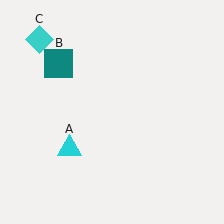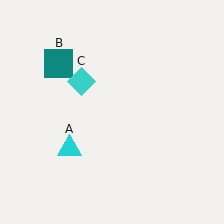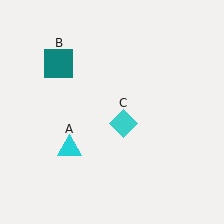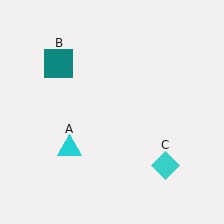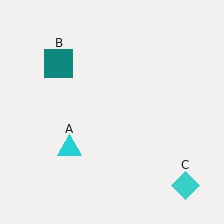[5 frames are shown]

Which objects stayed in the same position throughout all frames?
Cyan triangle (object A) and teal square (object B) remained stationary.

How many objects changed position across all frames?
1 object changed position: cyan diamond (object C).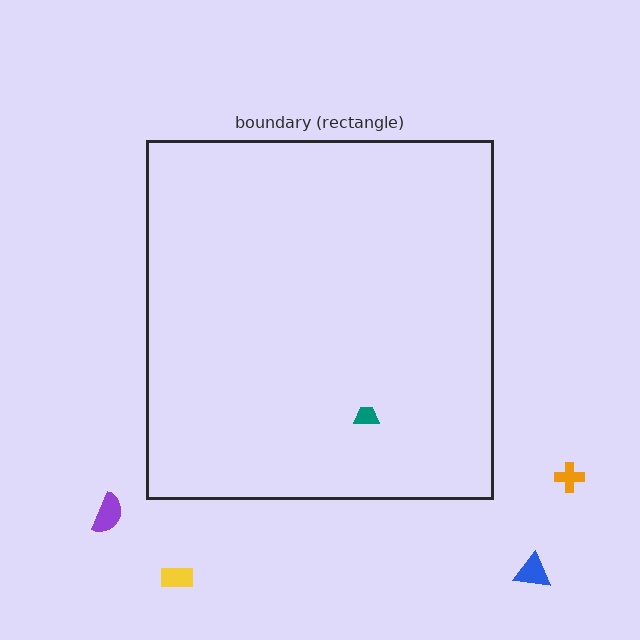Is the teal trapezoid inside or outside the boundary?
Inside.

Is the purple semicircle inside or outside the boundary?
Outside.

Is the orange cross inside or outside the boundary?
Outside.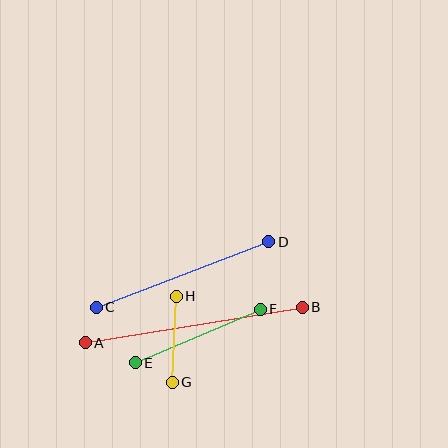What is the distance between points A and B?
The distance is approximately 220 pixels.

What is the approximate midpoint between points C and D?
The midpoint is at approximately (183, 275) pixels.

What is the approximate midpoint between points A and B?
The midpoint is at approximately (194, 325) pixels.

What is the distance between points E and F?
The distance is approximately 136 pixels.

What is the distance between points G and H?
The distance is approximately 86 pixels.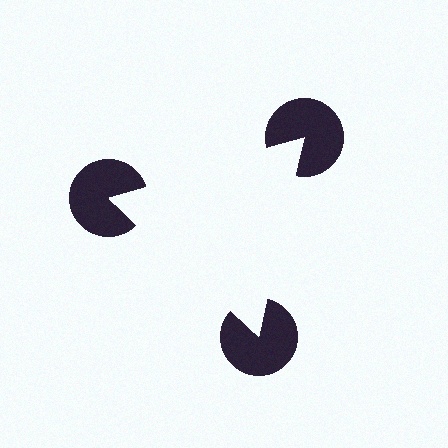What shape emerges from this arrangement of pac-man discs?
An illusory triangle — its edges are inferred from the aligned wedge cuts in the pac-man discs, not physically drawn.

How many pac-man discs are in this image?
There are 3 — one at each vertex of the illusory triangle.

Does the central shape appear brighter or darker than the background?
It typically appears slightly brighter than the background, even though no actual brightness change is drawn.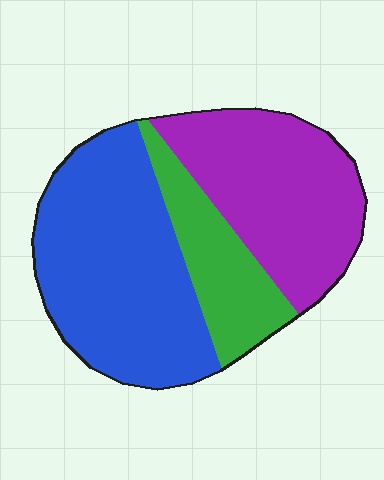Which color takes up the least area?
Green, at roughly 20%.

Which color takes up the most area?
Blue, at roughly 45%.